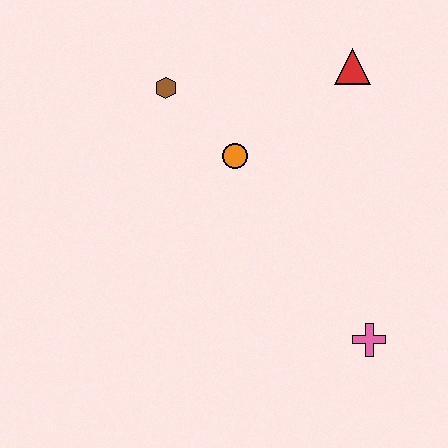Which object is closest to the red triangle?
The orange circle is closest to the red triangle.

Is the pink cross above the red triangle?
No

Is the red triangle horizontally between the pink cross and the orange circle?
Yes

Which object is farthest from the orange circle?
The pink cross is farthest from the orange circle.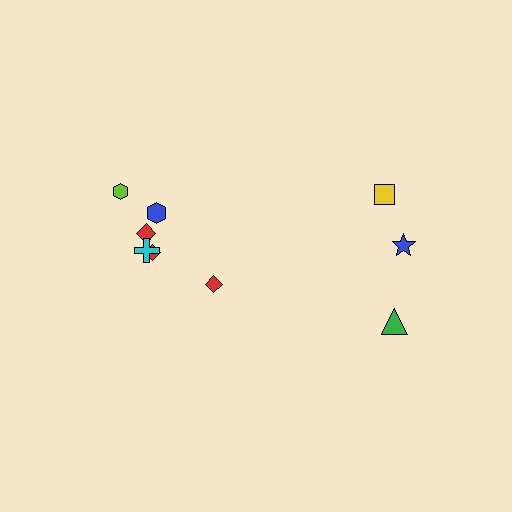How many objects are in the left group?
There are 6 objects.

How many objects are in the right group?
There are 3 objects.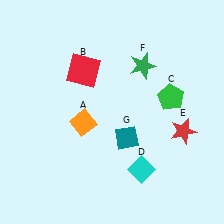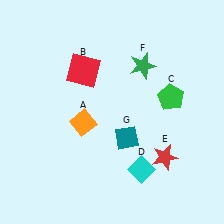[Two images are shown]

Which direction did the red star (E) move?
The red star (E) moved down.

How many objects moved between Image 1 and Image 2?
1 object moved between the two images.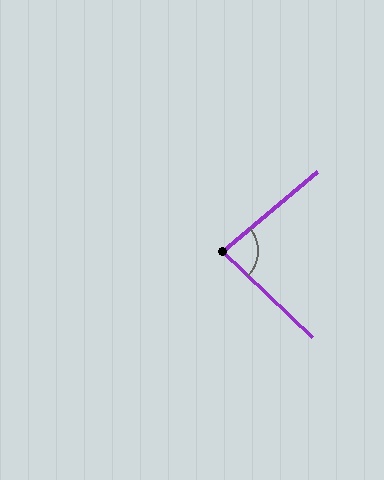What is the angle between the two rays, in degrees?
Approximately 83 degrees.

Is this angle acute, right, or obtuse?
It is acute.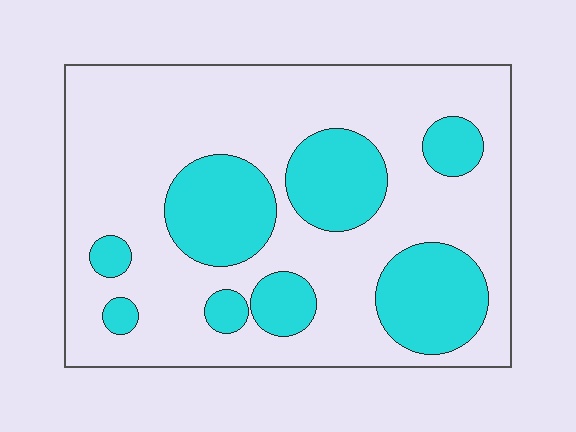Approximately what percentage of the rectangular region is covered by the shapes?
Approximately 30%.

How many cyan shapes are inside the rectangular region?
8.